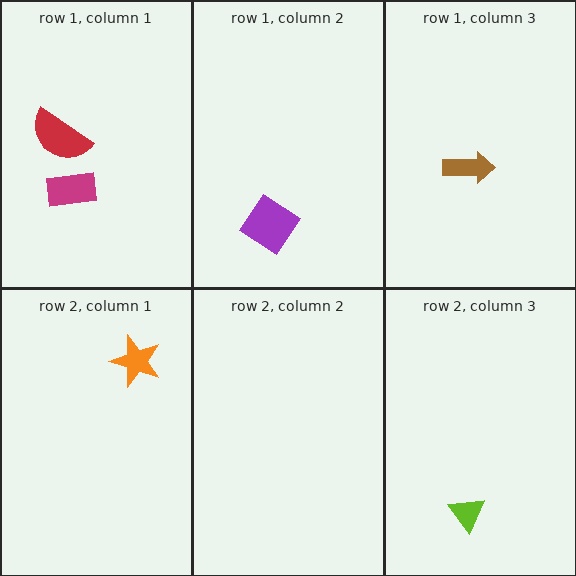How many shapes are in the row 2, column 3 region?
1.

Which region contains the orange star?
The row 2, column 1 region.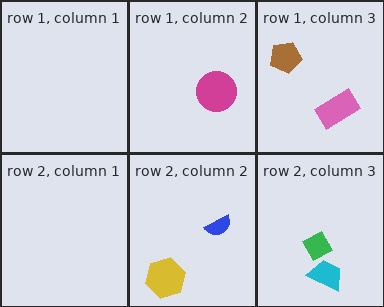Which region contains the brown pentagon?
The row 1, column 3 region.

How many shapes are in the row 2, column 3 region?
2.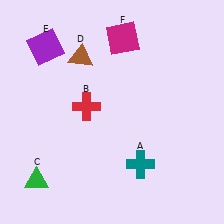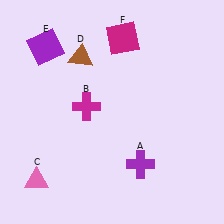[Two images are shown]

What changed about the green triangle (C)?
In Image 1, C is green. In Image 2, it changed to pink.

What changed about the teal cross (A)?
In Image 1, A is teal. In Image 2, it changed to purple.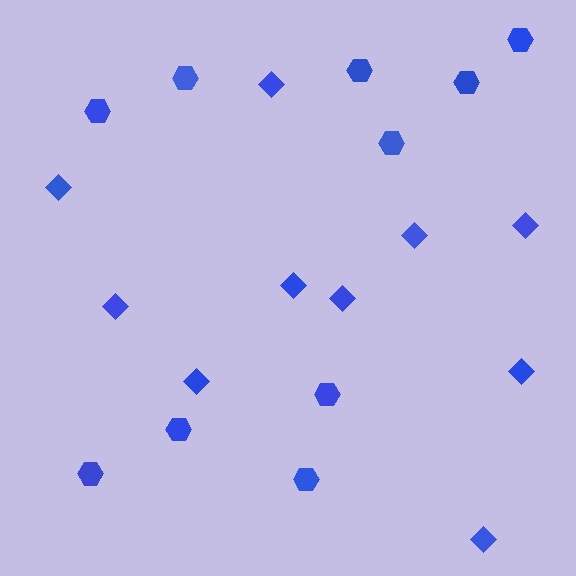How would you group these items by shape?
There are 2 groups: one group of hexagons (10) and one group of diamonds (10).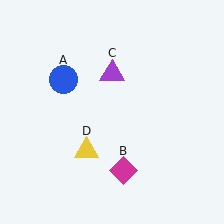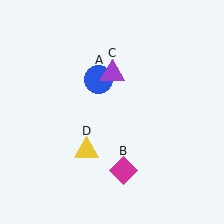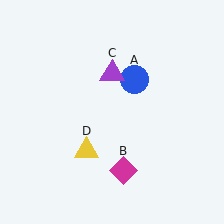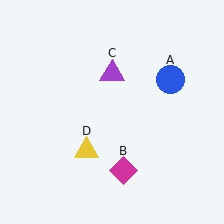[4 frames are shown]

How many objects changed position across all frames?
1 object changed position: blue circle (object A).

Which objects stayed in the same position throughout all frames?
Magenta diamond (object B) and purple triangle (object C) and yellow triangle (object D) remained stationary.